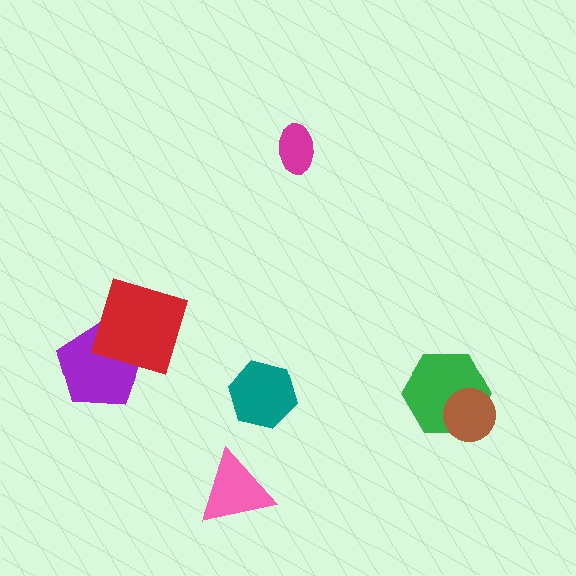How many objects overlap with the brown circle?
1 object overlaps with the brown circle.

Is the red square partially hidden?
No, no other shape covers it.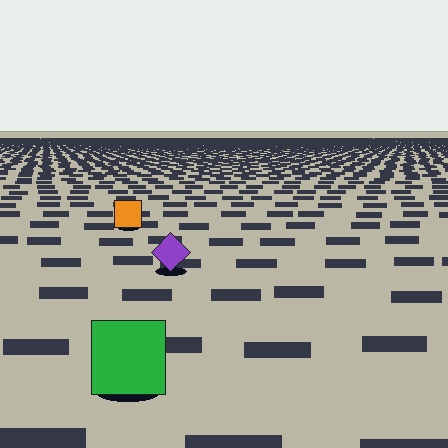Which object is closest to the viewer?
The green square is closest. The texture marks near it are larger and more spread out.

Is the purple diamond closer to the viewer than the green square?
No. The green square is closer — you can tell from the texture gradient: the ground texture is coarser near it.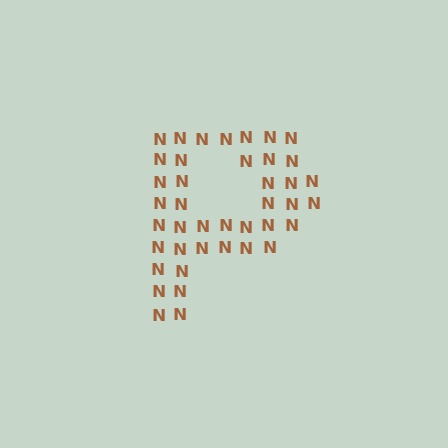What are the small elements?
The small elements are letter N's.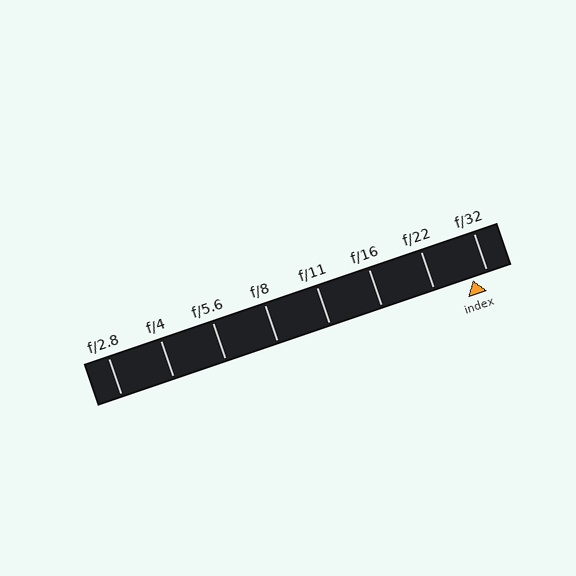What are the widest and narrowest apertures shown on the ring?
The widest aperture shown is f/2.8 and the narrowest is f/32.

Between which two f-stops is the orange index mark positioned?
The index mark is between f/22 and f/32.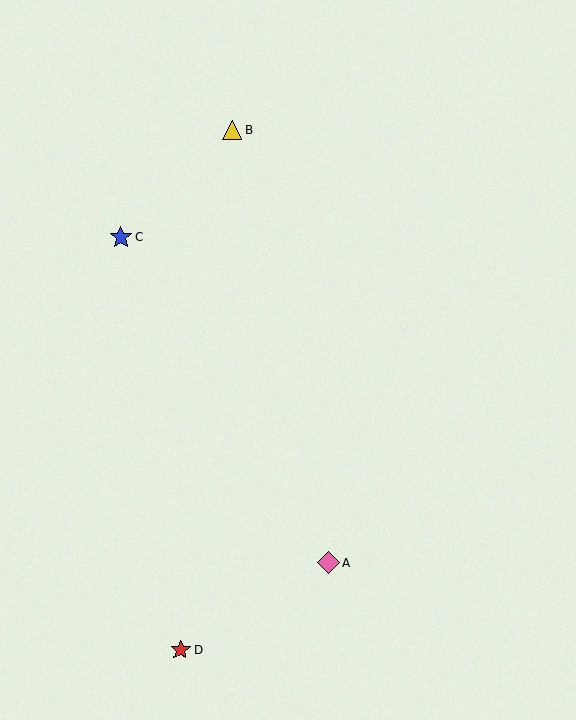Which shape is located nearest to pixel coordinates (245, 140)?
The yellow triangle (labeled B) at (233, 130) is nearest to that location.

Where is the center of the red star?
The center of the red star is at (180, 650).